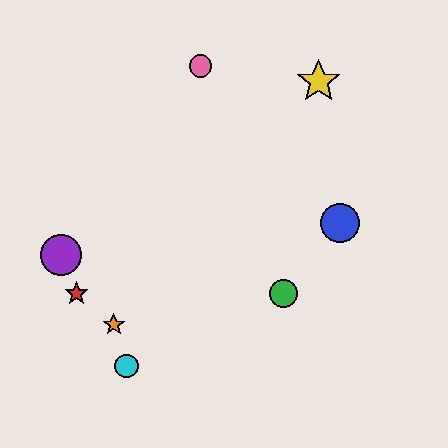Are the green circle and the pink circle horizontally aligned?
No, the green circle is at y≈294 and the pink circle is at y≈66.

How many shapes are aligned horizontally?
2 shapes (the red star, the green circle) are aligned horizontally.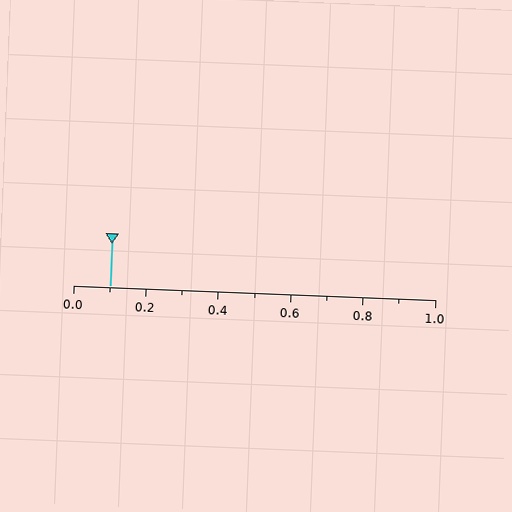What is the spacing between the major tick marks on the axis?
The major ticks are spaced 0.2 apart.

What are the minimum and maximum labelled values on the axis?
The axis runs from 0.0 to 1.0.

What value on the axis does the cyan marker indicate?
The marker indicates approximately 0.1.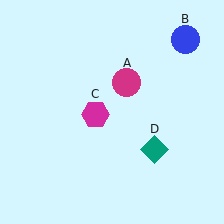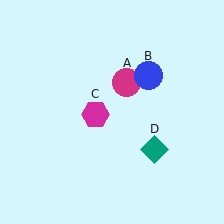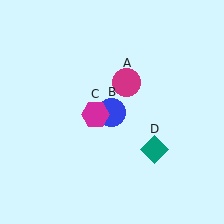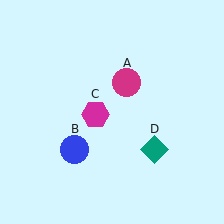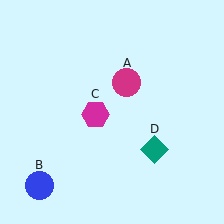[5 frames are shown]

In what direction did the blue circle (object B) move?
The blue circle (object B) moved down and to the left.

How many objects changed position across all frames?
1 object changed position: blue circle (object B).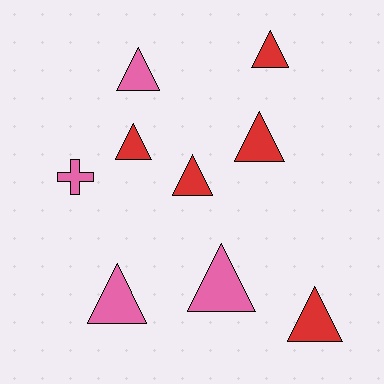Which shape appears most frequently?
Triangle, with 8 objects.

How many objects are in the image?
There are 9 objects.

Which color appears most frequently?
Red, with 5 objects.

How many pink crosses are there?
There is 1 pink cross.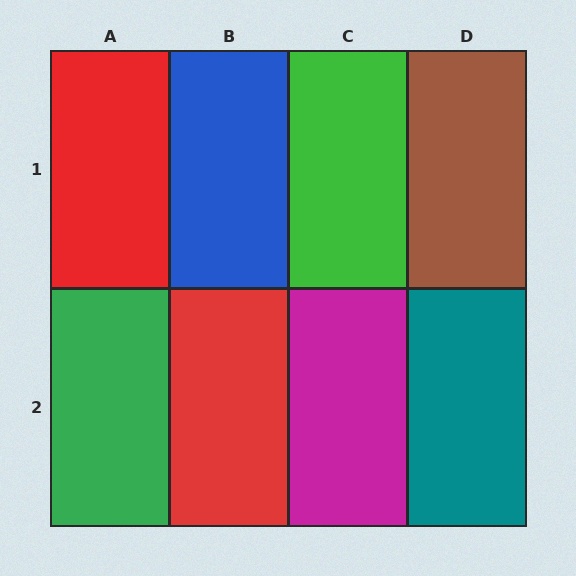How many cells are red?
2 cells are red.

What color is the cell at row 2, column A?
Green.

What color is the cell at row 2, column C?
Magenta.